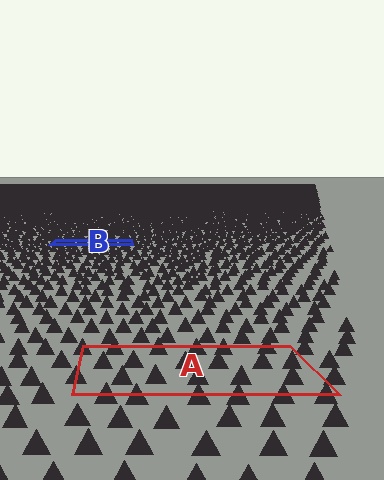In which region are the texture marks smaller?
The texture marks are smaller in region B, because it is farther away.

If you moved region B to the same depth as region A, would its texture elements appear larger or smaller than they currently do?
They would appear larger. At a closer depth, the same texture elements are projected at a bigger on-screen size.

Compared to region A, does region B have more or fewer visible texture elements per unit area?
Region B has more texture elements per unit area — they are packed more densely because it is farther away.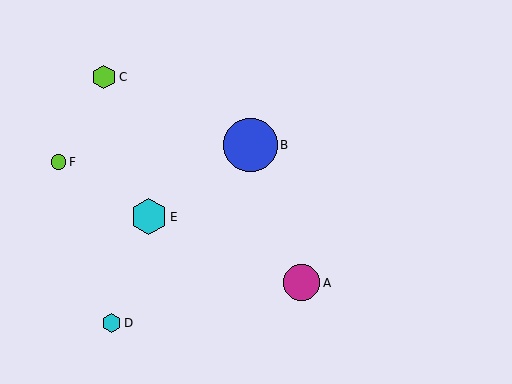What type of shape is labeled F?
Shape F is a lime circle.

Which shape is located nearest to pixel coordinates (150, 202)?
The cyan hexagon (labeled E) at (149, 217) is nearest to that location.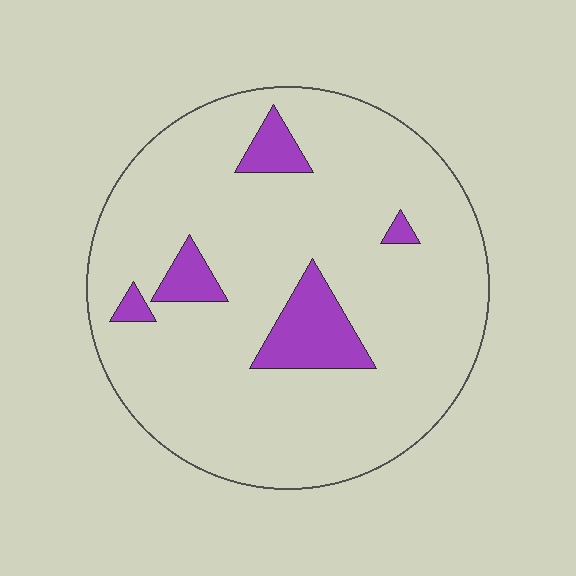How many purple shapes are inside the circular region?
5.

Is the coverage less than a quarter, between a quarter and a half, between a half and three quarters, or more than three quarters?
Less than a quarter.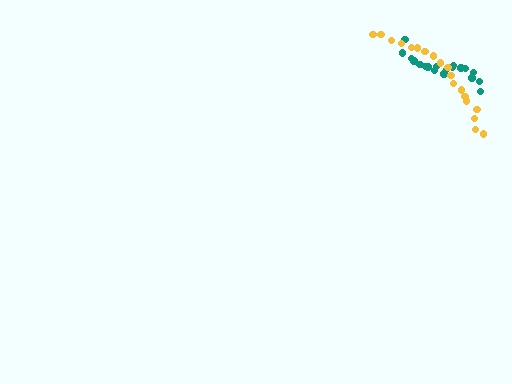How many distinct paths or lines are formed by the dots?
There are 2 distinct paths.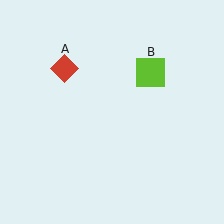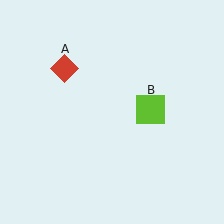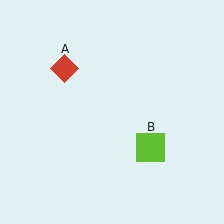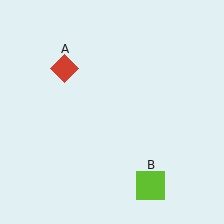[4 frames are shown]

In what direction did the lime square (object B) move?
The lime square (object B) moved down.